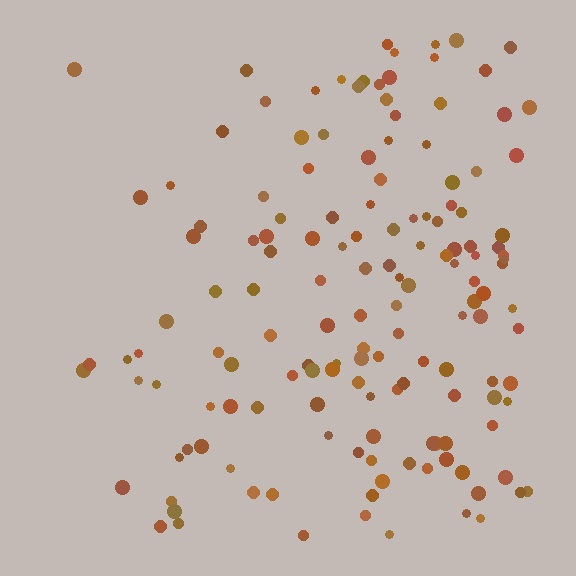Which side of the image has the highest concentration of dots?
The right.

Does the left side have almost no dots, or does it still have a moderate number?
Still a moderate number, just noticeably fewer than the right.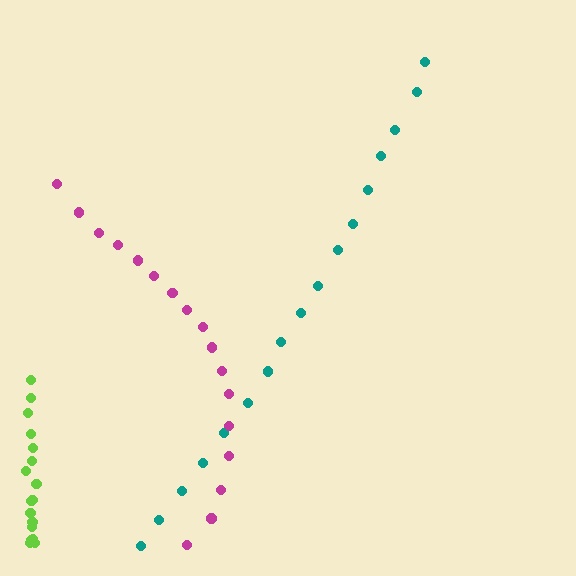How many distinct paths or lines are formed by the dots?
There are 3 distinct paths.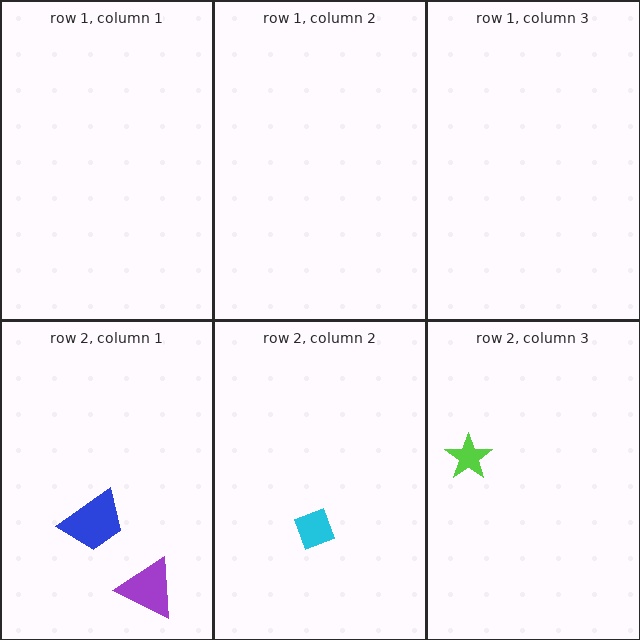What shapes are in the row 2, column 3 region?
The lime star.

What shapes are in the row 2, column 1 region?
The blue trapezoid, the purple triangle.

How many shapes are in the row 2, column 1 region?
2.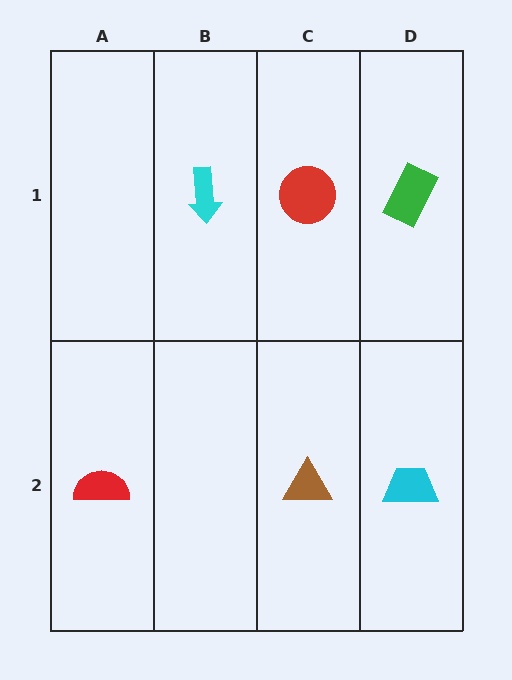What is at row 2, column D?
A cyan trapezoid.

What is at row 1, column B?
A cyan arrow.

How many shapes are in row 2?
3 shapes.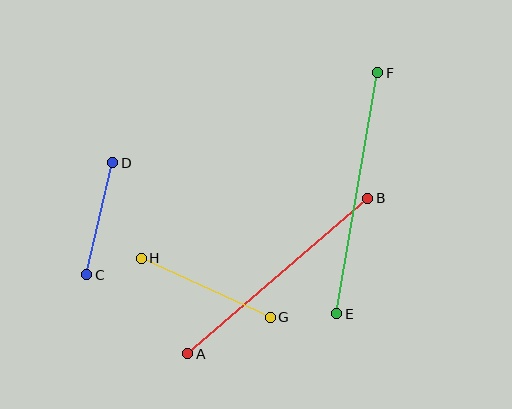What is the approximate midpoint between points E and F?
The midpoint is at approximately (357, 193) pixels.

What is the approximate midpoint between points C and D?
The midpoint is at approximately (100, 219) pixels.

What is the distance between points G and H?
The distance is approximately 142 pixels.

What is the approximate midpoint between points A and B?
The midpoint is at approximately (278, 276) pixels.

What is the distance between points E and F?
The distance is approximately 245 pixels.